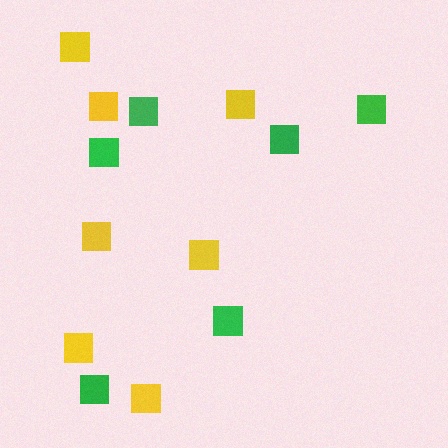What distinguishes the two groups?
There are 2 groups: one group of yellow squares (7) and one group of green squares (6).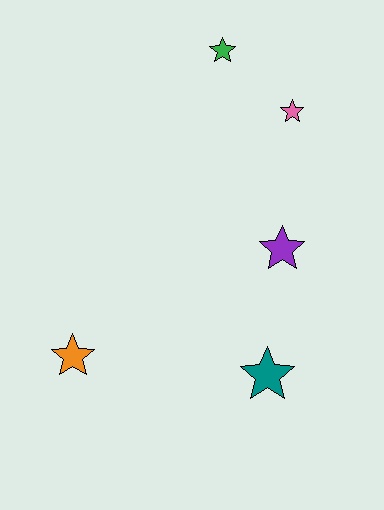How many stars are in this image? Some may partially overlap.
There are 5 stars.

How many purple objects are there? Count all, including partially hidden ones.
There is 1 purple object.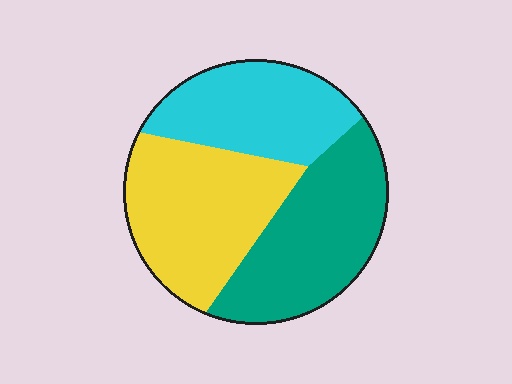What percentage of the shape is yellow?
Yellow covers about 35% of the shape.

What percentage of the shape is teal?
Teal takes up about three eighths (3/8) of the shape.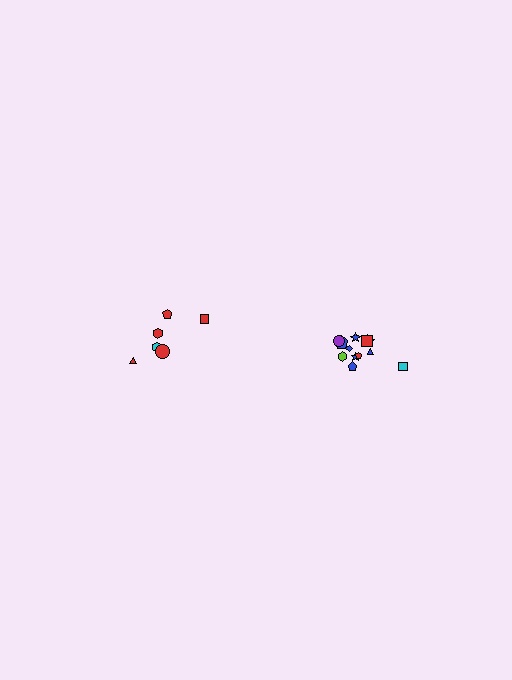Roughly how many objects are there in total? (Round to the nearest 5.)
Roughly 20 objects in total.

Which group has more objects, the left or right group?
The right group.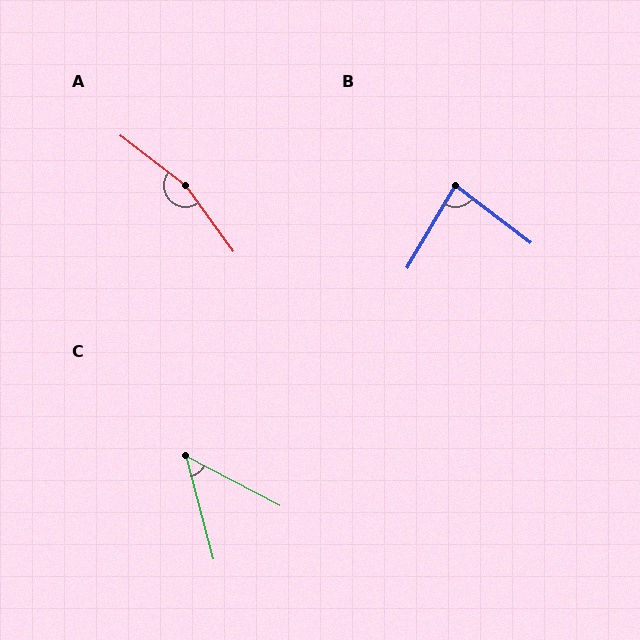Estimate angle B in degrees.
Approximately 83 degrees.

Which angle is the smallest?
C, at approximately 48 degrees.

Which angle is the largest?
A, at approximately 163 degrees.